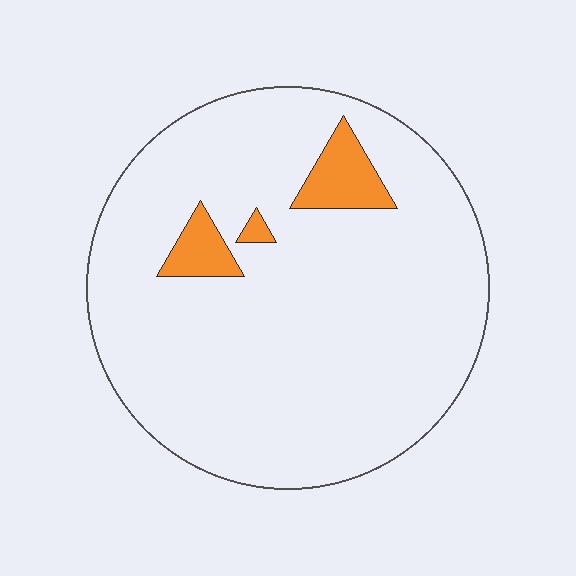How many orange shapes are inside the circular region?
3.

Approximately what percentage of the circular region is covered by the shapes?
Approximately 5%.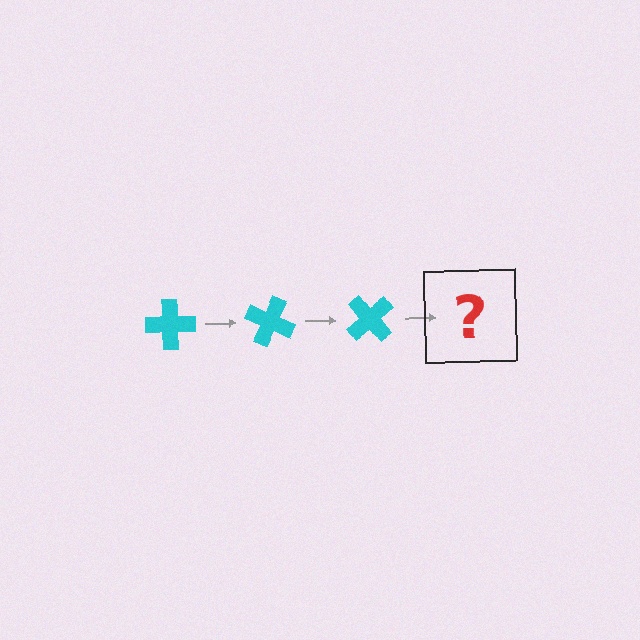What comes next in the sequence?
The next element should be a cyan cross rotated 75 degrees.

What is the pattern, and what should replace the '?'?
The pattern is that the cross rotates 25 degrees each step. The '?' should be a cyan cross rotated 75 degrees.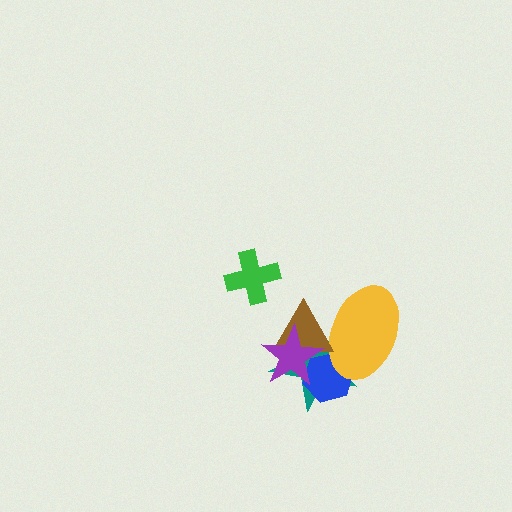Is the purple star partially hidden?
No, no other shape covers it.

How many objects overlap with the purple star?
3 objects overlap with the purple star.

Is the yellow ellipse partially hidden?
Yes, it is partially covered by another shape.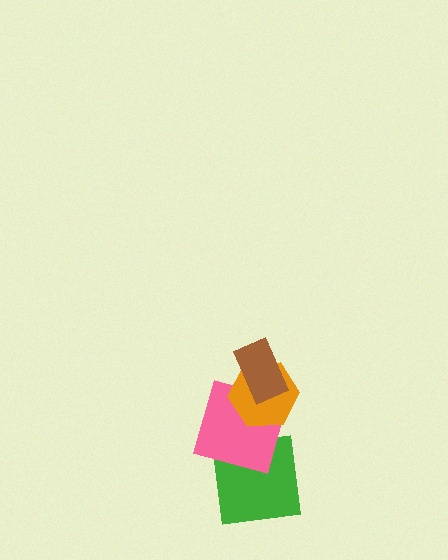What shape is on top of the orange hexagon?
The brown rectangle is on top of the orange hexagon.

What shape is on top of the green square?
The pink square is on top of the green square.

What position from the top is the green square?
The green square is 4th from the top.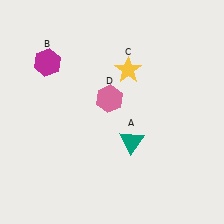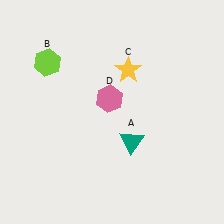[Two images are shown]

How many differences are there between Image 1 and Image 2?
There is 1 difference between the two images.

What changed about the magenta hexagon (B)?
In Image 1, B is magenta. In Image 2, it changed to lime.